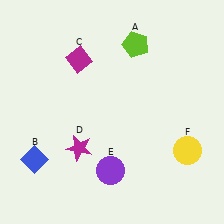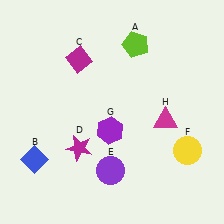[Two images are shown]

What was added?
A purple hexagon (G), a magenta triangle (H) were added in Image 2.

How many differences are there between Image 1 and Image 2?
There are 2 differences between the two images.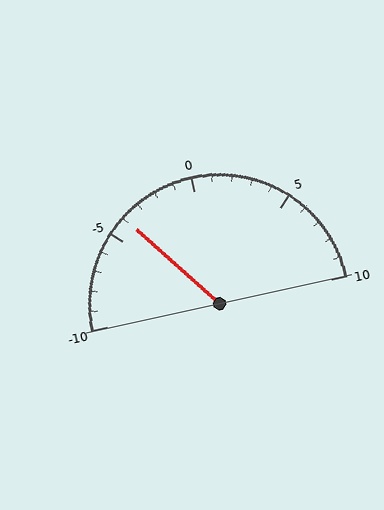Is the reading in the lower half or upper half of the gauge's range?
The reading is in the lower half of the range (-10 to 10).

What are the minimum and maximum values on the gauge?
The gauge ranges from -10 to 10.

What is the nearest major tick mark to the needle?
The nearest major tick mark is -5.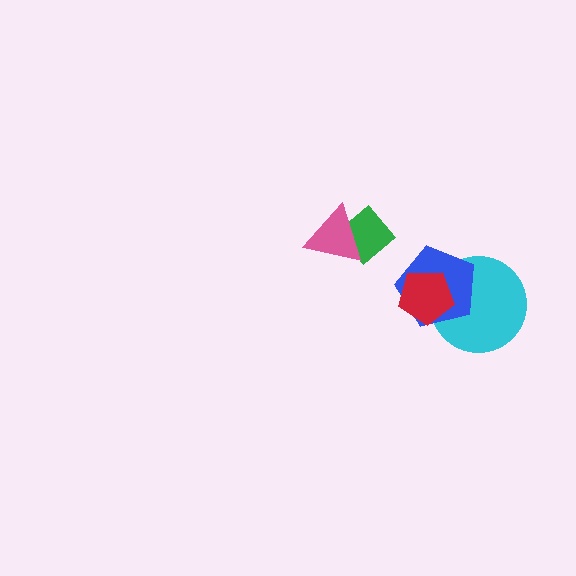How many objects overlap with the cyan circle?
2 objects overlap with the cyan circle.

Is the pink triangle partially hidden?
No, no other shape covers it.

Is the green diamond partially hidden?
Yes, it is partially covered by another shape.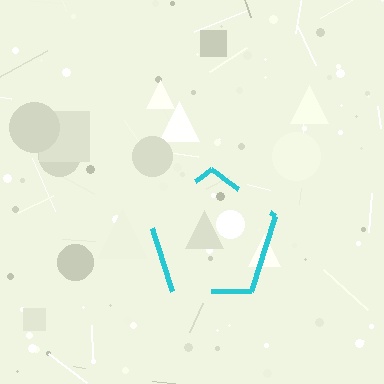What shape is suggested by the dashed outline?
The dashed outline suggests a pentagon.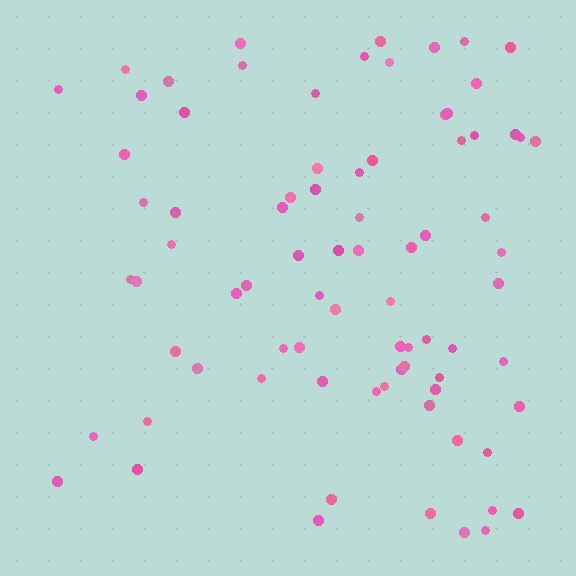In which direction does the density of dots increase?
From left to right, with the right side densest.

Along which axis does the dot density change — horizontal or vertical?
Horizontal.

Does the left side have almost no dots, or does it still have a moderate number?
Still a moderate number, just noticeably fewer than the right.